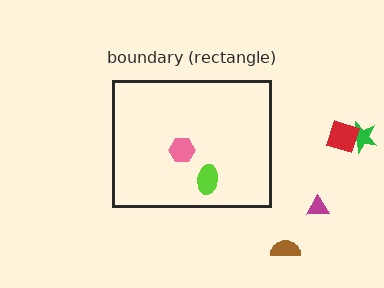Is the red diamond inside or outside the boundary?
Outside.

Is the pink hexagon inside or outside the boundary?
Inside.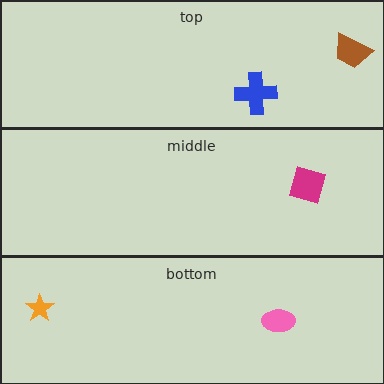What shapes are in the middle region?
The magenta diamond.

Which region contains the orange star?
The bottom region.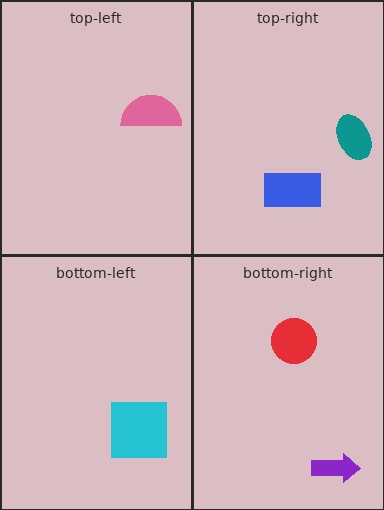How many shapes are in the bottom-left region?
1.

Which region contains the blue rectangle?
The top-right region.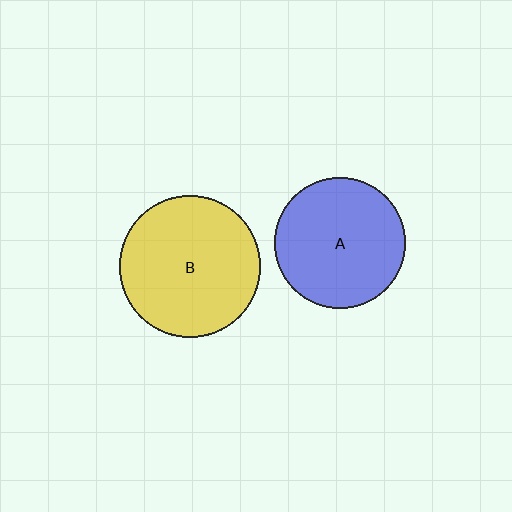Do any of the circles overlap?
No, none of the circles overlap.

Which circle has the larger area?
Circle B (yellow).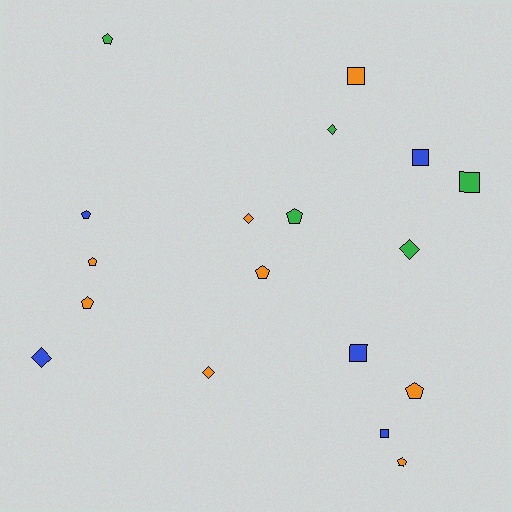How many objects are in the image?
There are 18 objects.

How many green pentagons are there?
There are 2 green pentagons.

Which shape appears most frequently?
Pentagon, with 8 objects.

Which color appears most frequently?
Orange, with 8 objects.